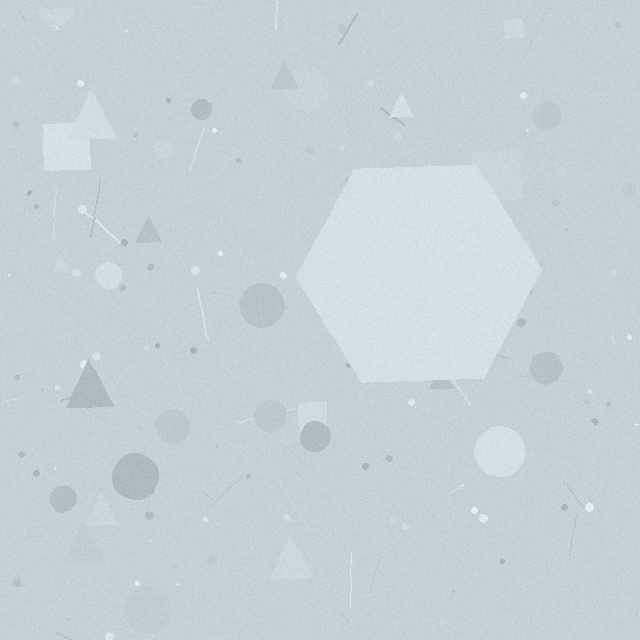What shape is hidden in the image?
A hexagon is hidden in the image.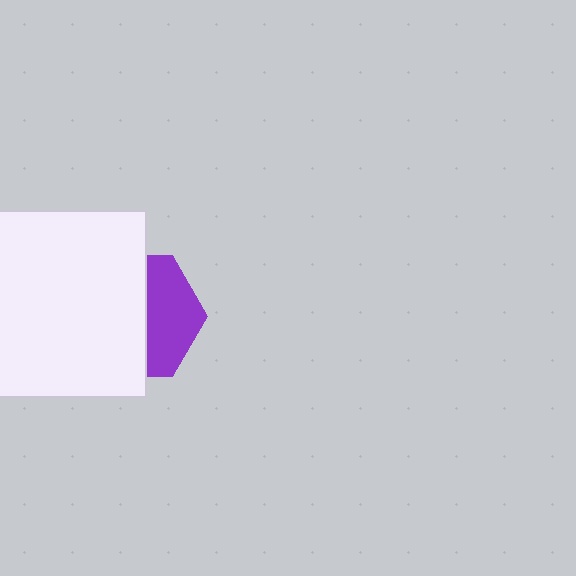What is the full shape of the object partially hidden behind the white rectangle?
The partially hidden object is a purple hexagon.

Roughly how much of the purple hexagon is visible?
A small part of it is visible (roughly 41%).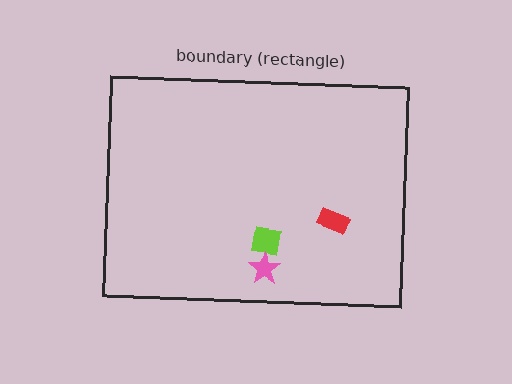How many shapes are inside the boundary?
3 inside, 0 outside.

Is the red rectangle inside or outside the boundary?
Inside.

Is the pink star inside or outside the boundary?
Inside.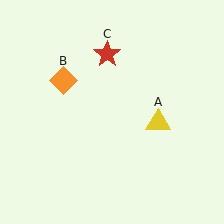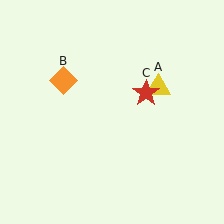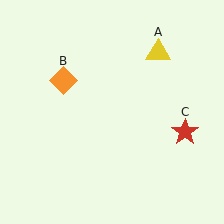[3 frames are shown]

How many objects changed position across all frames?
2 objects changed position: yellow triangle (object A), red star (object C).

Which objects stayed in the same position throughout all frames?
Orange diamond (object B) remained stationary.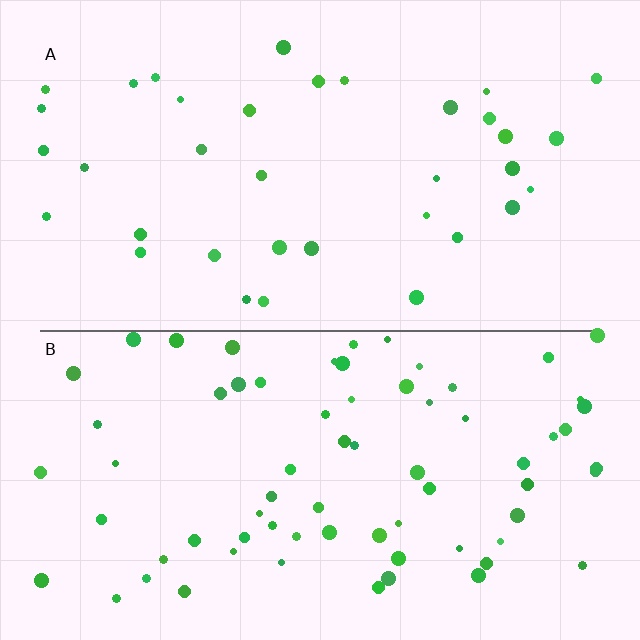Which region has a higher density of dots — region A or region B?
B (the bottom).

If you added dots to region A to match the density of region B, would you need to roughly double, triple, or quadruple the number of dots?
Approximately double.